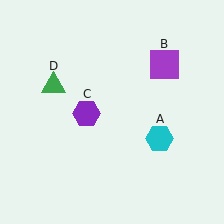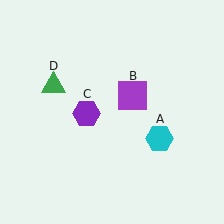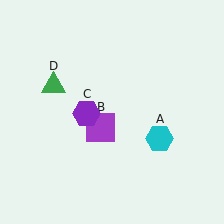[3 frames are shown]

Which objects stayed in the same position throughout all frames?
Cyan hexagon (object A) and purple hexagon (object C) and green triangle (object D) remained stationary.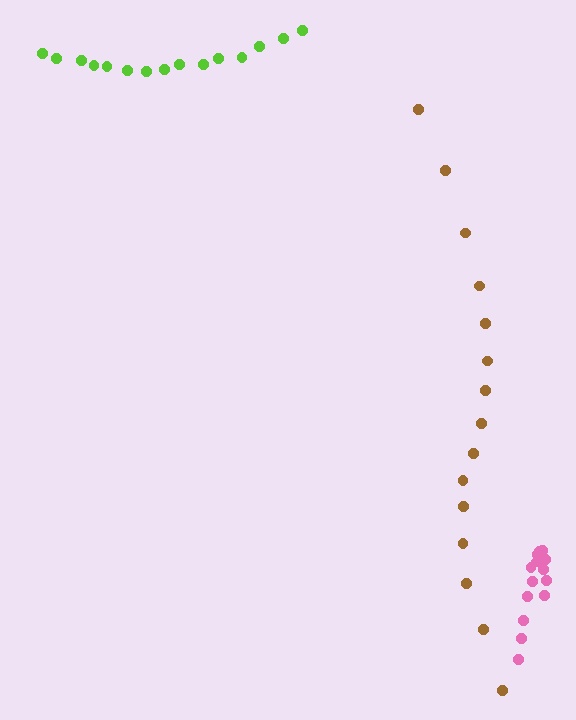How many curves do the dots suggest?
There are 3 distinct paths.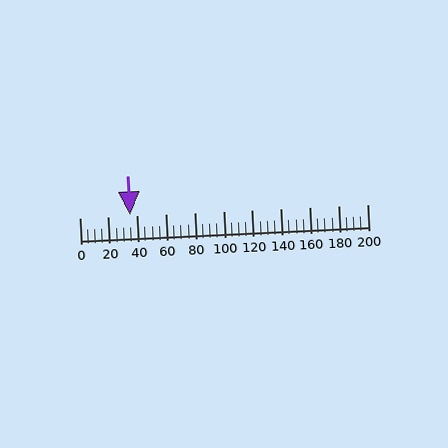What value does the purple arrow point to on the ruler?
The purple arrow points to approximately 35.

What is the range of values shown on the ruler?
The ruler shows values from 0 to 200.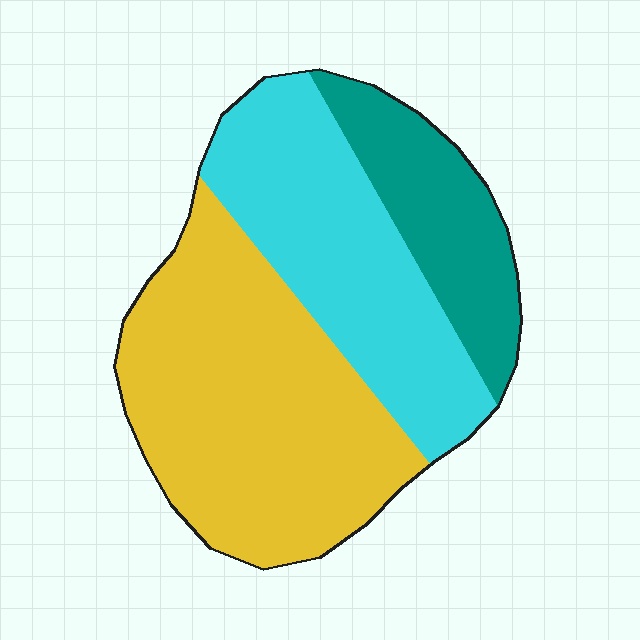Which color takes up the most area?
Yellow, at roughly 50%.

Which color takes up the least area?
Teal, at roughly 20%.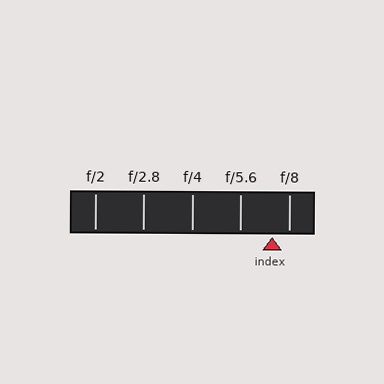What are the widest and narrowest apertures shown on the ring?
The widest aperture shown is f/2 and the narrowest is f/8.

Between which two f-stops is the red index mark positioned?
The index mark is between f/5.6 and f/8.